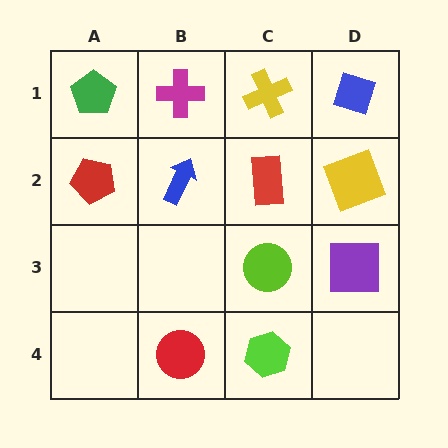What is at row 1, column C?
A yellow cross.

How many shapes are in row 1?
4 shapes.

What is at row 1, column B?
A magenta cross.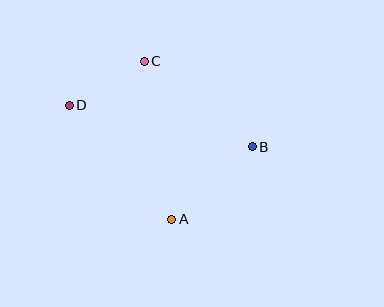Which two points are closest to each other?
Points C and D are closest to each other.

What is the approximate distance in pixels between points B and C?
The distance between B and C is approximately 138 pixels.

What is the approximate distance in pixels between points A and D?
The distance between A and D is approximately 154 pixels.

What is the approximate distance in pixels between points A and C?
The distance between A and C is approximately 161 pixels.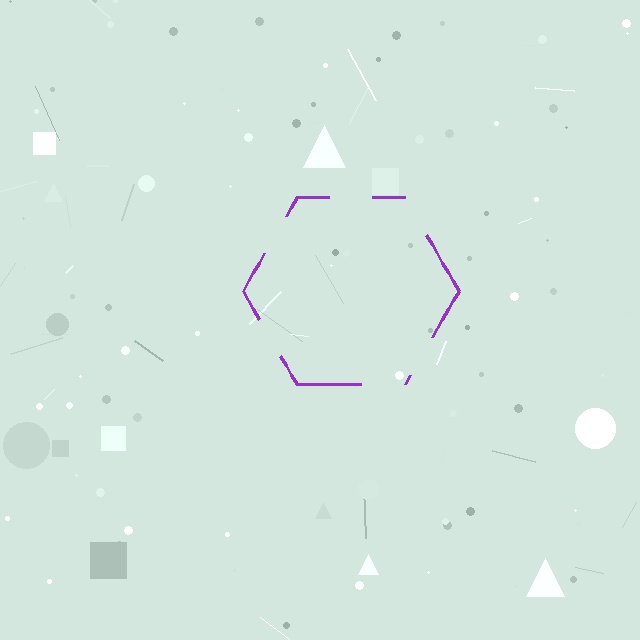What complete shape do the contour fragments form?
The contour fragments form a hexagon.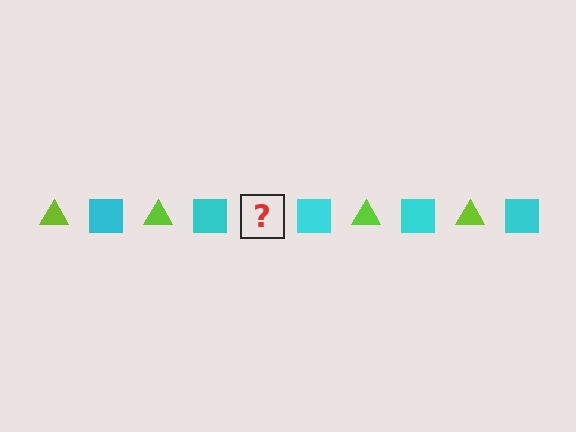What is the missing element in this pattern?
The missing element is a lime triangle.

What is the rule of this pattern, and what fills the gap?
The rule is that the pattern alternates between lime triangle and cyan square. The gap should be filled with a lime triangle.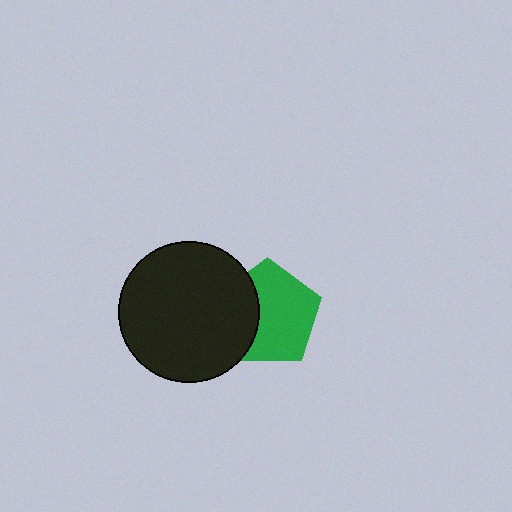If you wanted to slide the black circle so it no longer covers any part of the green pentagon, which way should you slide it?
Slide it left — that is the most direct way to separate the two shapes.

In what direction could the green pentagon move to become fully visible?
The green pentagon could move right. That would shift it out from behind the black circle entirely.